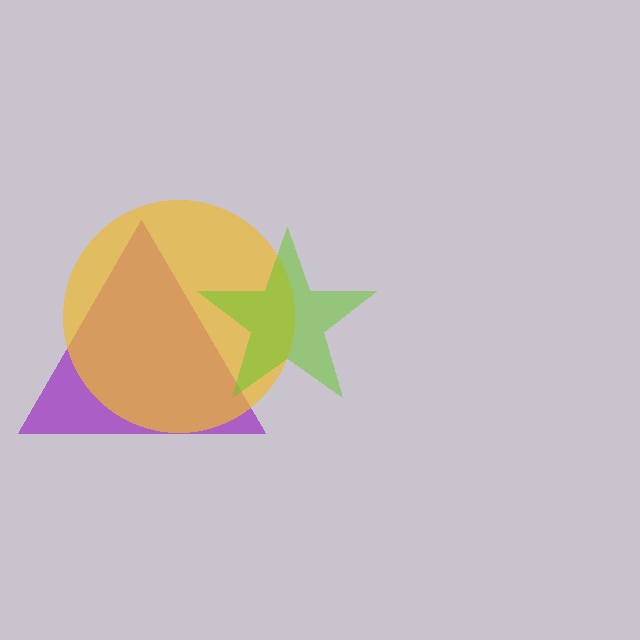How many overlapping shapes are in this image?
There are 3 overlapping shapes in the image.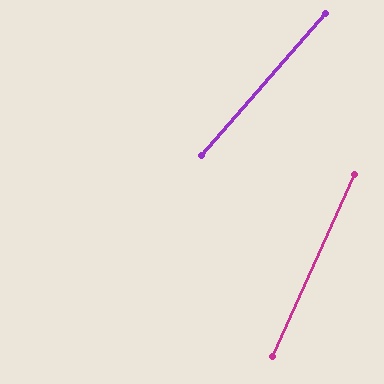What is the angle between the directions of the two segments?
Approximately 17 degrees.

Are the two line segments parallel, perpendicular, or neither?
Neither parallel nor perpendicular — they differ by about 17°.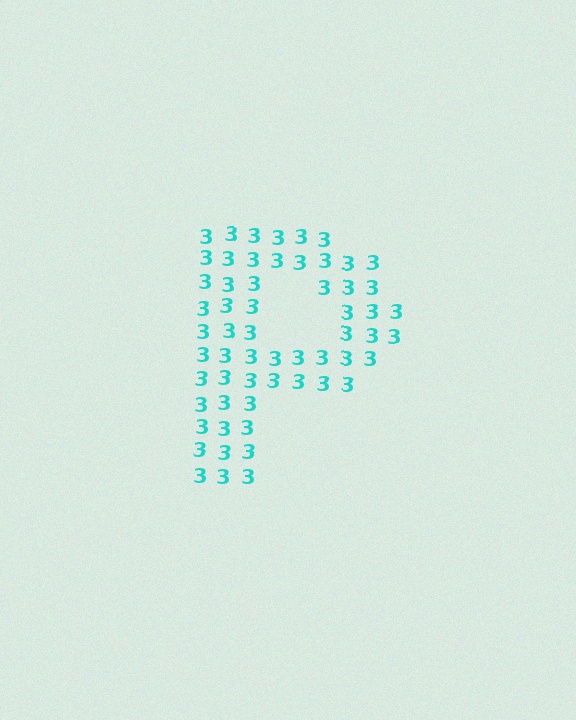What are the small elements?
The small elements are digit 3's.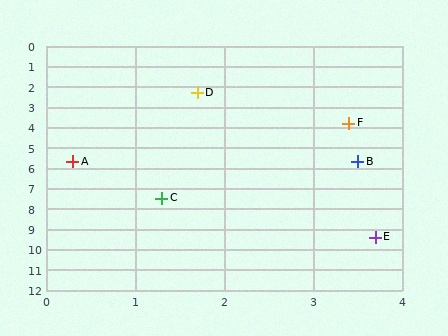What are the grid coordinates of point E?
Point E is at approximately (3.7, 9.4).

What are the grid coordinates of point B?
Point B is at approximately (3.5, 5.7).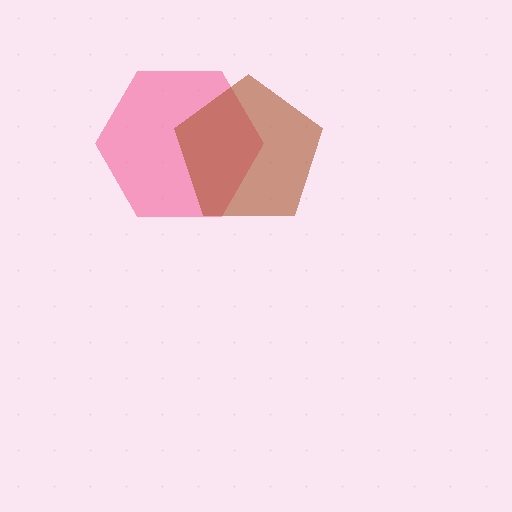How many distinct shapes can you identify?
There are 2 distinct shapes: a pink hexagon, a brown pentagon.